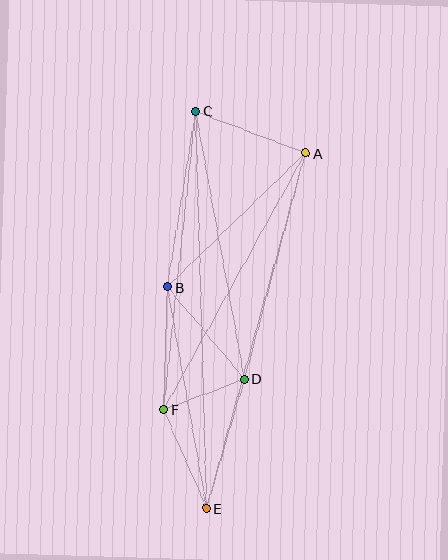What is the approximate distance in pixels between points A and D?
The distance between A and D is approximately 234 pixels.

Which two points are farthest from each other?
Points C and E are farthest from each other.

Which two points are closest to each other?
Points D and F are closest to each other.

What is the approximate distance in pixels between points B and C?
The distance between B and C is approximately 178 pixels.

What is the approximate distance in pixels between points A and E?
The distance between A and E is approximately 369 pixels.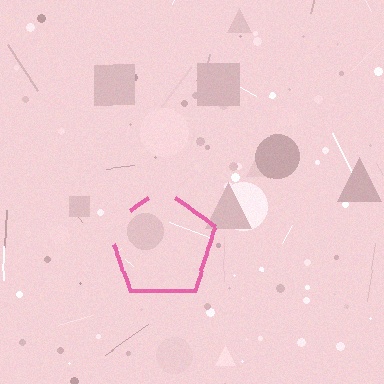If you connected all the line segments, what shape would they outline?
They would outline a pentagon.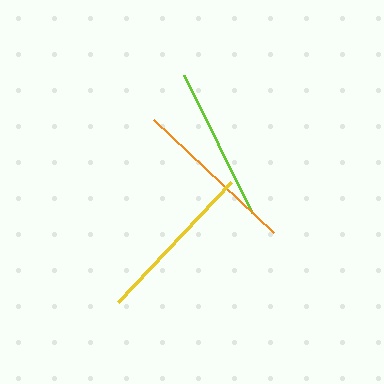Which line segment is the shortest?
The lime line is the shortest at approximately 153 pixels.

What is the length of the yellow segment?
The yellow segment is approximately 165 pixels long.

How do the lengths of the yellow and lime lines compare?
The yellow and lime lines are approximately the same length.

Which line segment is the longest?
The yellow line is the longest at approximately 165 pixels.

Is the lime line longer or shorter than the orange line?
The orange line is longer than the lime line.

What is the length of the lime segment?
The lime segment is approximately 153 pixels long.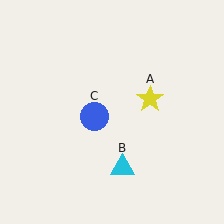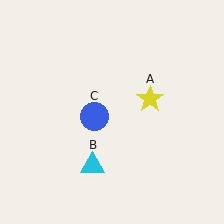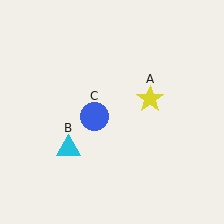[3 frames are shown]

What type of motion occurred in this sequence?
The cyan triangle (object B) rotated clockwise around the center of the scene.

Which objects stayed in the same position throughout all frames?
Yellow star (object A) and blue circle (object C) remained stationary.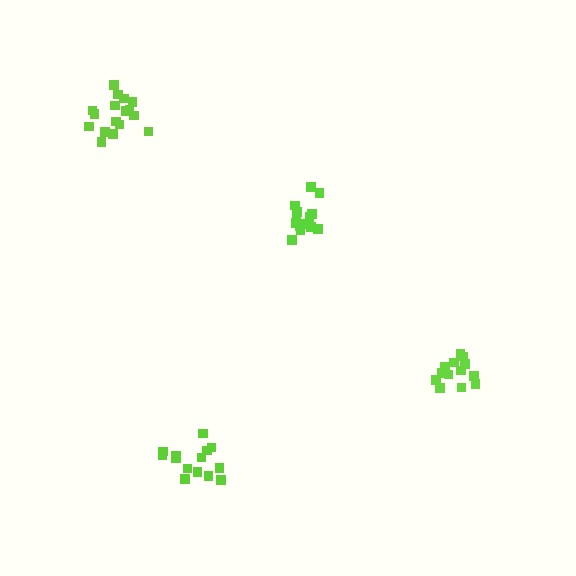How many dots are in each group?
Group 1: 13 dots, Group 2: 14 dots, Group 3: 17 dots, Group 4: 15 dots (59 total).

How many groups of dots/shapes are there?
There are 4 groups.